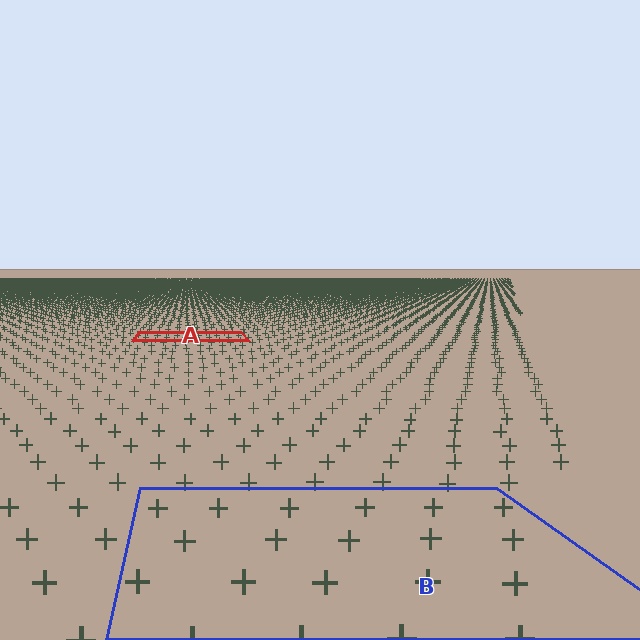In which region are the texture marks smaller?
The texture marks are smaller in region A, because it is farther away.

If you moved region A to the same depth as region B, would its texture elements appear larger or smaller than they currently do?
They would appear larger. At a closer depth, the same texture elements are projected at a bigger on-screen size.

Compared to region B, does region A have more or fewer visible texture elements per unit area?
Region A has more texture elements per unit area — they are packed more densely because it is farther away.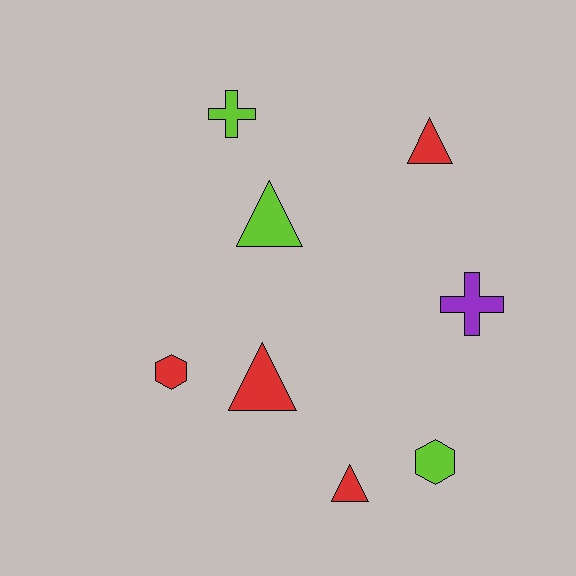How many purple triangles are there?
There are no purple triangles.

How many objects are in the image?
There are 8 objects.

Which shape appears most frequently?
Triangle, with 4 objects.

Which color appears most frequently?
Red, with 4 objects.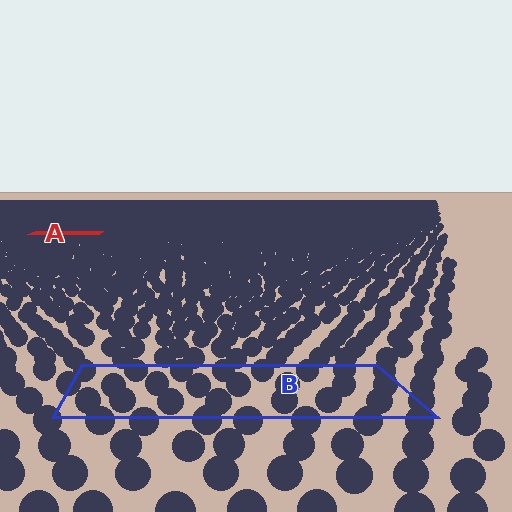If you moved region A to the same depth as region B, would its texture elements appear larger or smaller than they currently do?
They would appear larger. At a closer depth, the same texture elements are projected at a bigger on-screen size.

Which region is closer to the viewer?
Region B is closer. The texture elements there are larger and more spread out.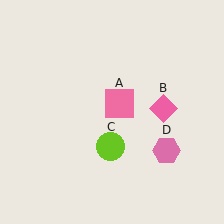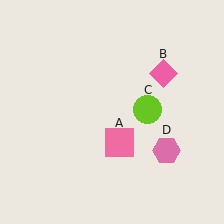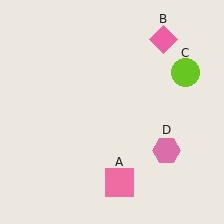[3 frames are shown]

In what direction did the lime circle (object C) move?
The lime circle (object C) moved up and to the right.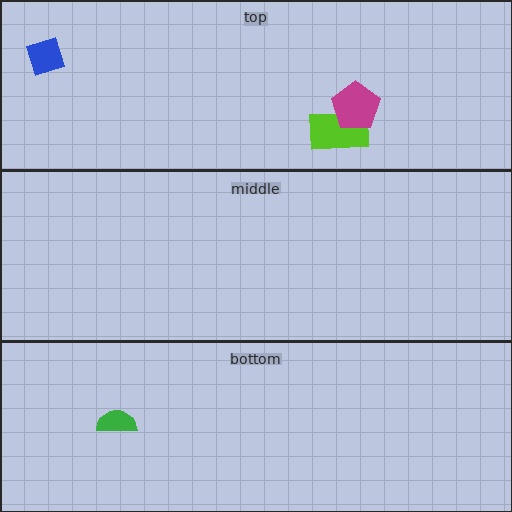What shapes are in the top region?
The blue diamond, the lime rectangle, the magenta pentagon.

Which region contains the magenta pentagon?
The top region.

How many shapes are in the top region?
3.